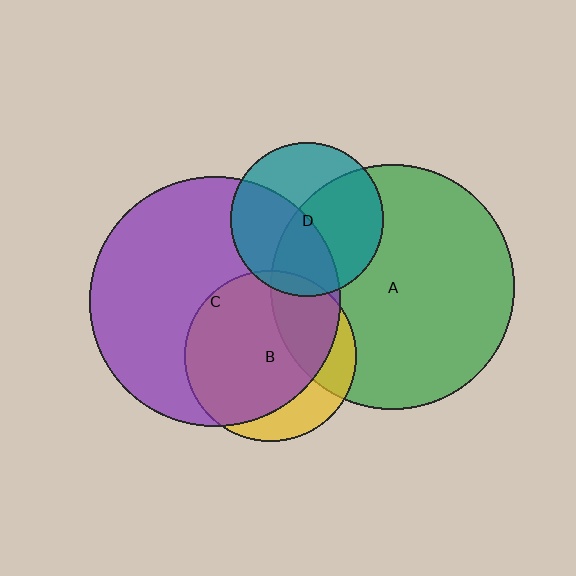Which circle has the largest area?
Circle C (purple).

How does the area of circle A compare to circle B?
Approximately 2.0 times.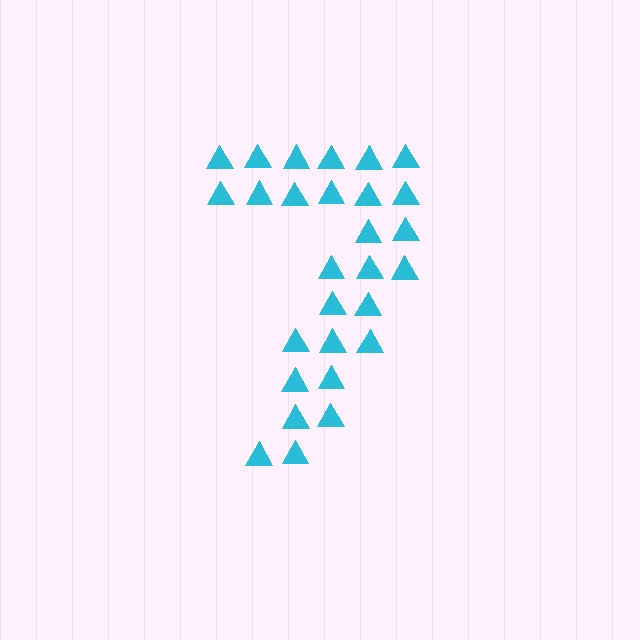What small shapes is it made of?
It is made of small triangles.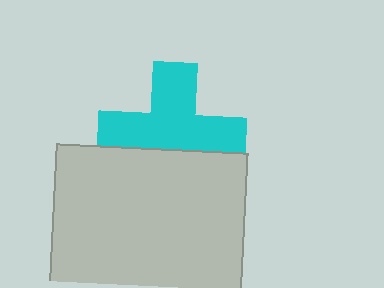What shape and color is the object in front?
The object in front is a light gray square.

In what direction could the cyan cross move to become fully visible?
The cyan cross could move up. That would shift it out from behind the light gray square entirely.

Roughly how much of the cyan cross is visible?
Most of it is visible (roughly 66%).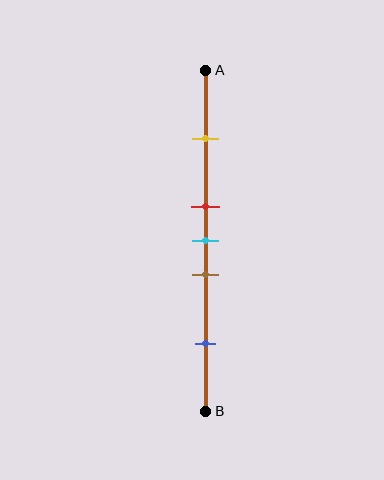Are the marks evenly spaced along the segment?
No, the marks are not evenly spaced.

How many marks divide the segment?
There are 5 marks dividing the segment.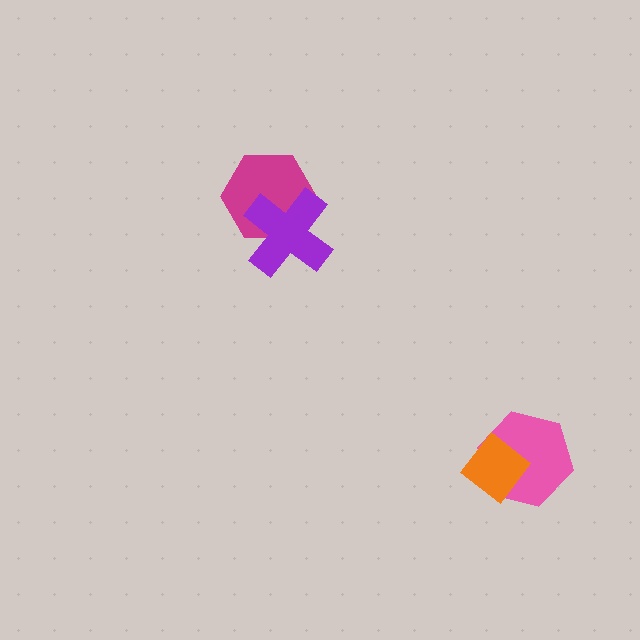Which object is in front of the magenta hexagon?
The purple cross is in front of the magenta hexagon.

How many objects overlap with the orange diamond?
1 object overlaps with the orange diamond.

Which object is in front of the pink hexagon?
The orange diamond is in front of the pink hexagon.